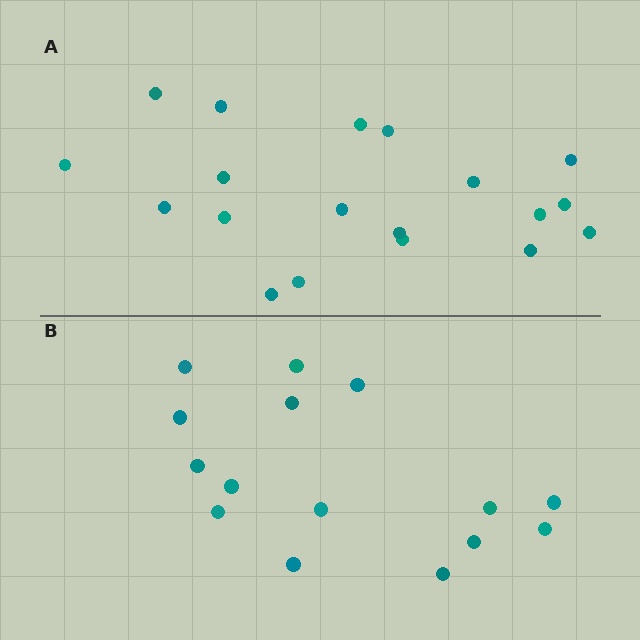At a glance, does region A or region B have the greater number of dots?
Region A (the top region) has more dots.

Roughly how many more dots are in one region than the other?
Region A has about 4 more dots than region B.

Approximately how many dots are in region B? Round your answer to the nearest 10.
About 20 dots. (The exact count is 15, which rounds to 20.)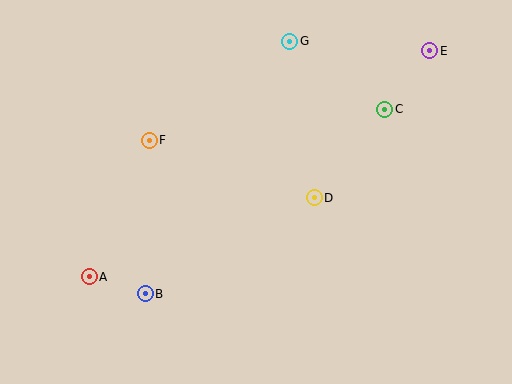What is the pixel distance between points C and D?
The distance between C and D is 113 pixels.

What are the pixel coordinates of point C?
Point C is at (385, 109).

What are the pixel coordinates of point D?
Point D is at (314, 198).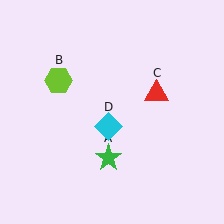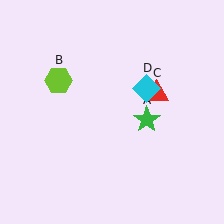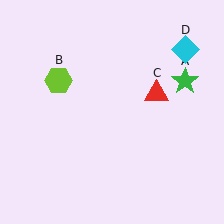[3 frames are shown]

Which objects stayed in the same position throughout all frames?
Lime hexagon (object B) and red triangle (object C) remained stationary.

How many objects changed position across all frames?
2 objects changed position: green star (object A), cyan diamond (object D).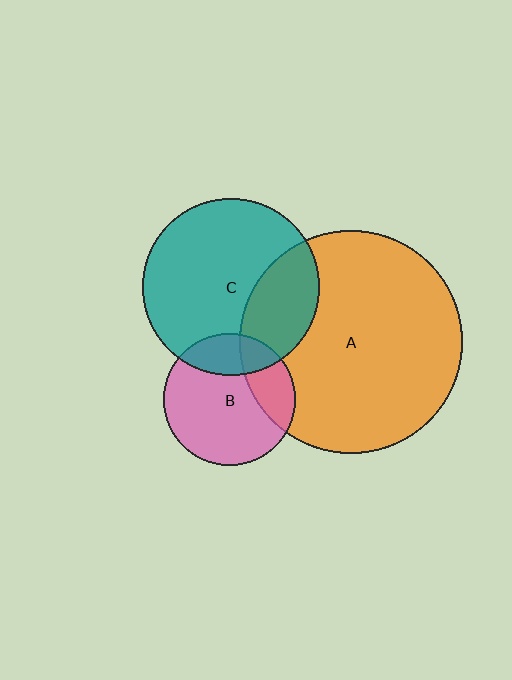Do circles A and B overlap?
Yes.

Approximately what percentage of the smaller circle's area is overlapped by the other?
Approximately 25%.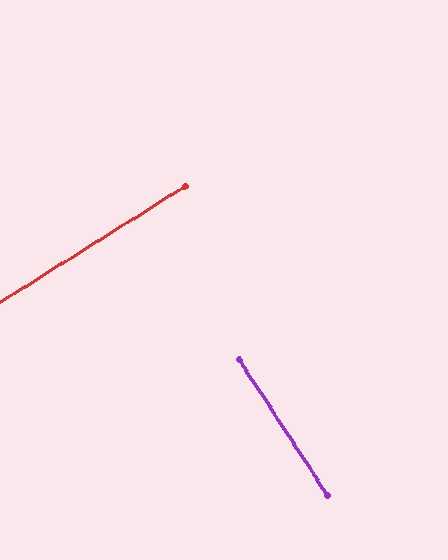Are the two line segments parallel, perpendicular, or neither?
Perpendicular — they meet at approximately 89°.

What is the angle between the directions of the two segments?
Approximately 89 degrees.